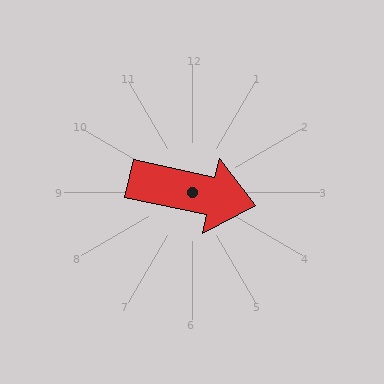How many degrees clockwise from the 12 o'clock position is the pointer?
Approximately 102 degrees.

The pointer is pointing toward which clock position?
Roughly 3 o'clock.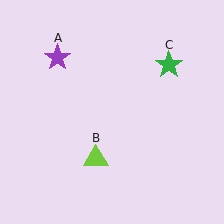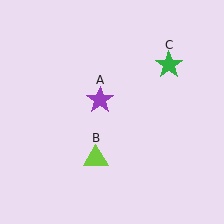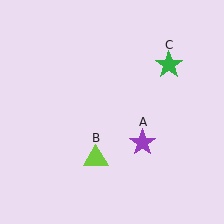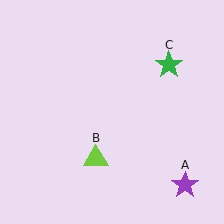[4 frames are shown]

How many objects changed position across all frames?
1 object changed position: purple star (object A).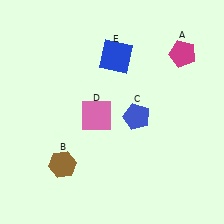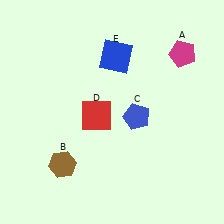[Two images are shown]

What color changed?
The square (D) changed from pink in Image 1 to red in Image 2.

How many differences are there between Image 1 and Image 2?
There is 1 difference between the two images.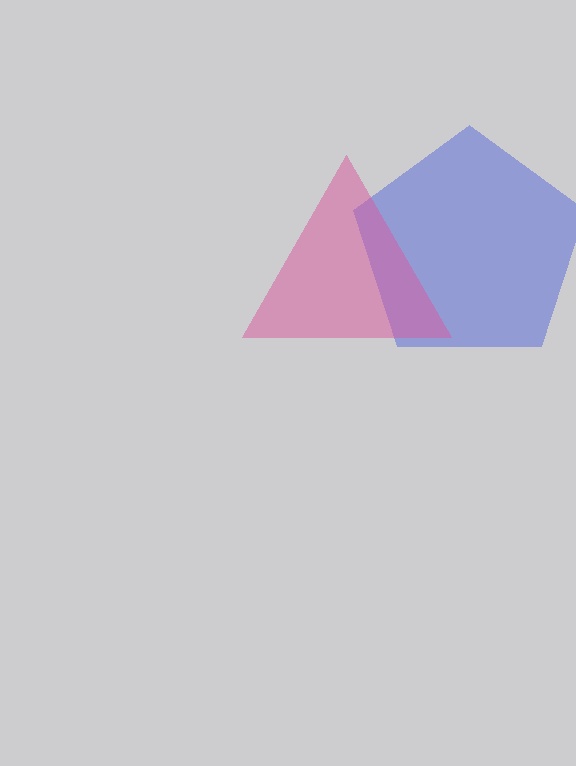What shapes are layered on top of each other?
The layered shapes are: a blue pentagon, a pink triangle.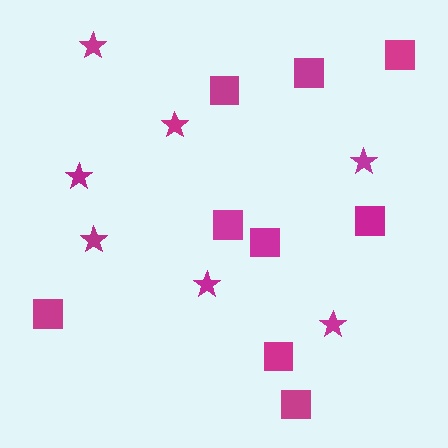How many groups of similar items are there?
There are 2 groups: one group of squares (9) and one group of stars (7).